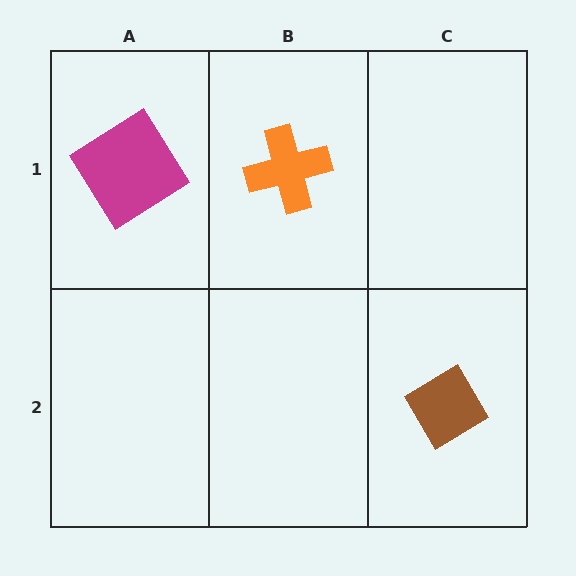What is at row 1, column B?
An orange cross.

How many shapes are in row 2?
1 shape.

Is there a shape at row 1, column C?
No, that cell is empty.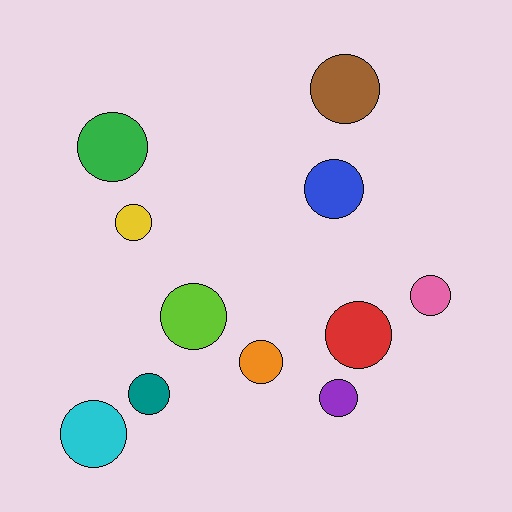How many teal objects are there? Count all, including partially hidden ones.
There is 1 teal object.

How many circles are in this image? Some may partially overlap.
There are 11 circles.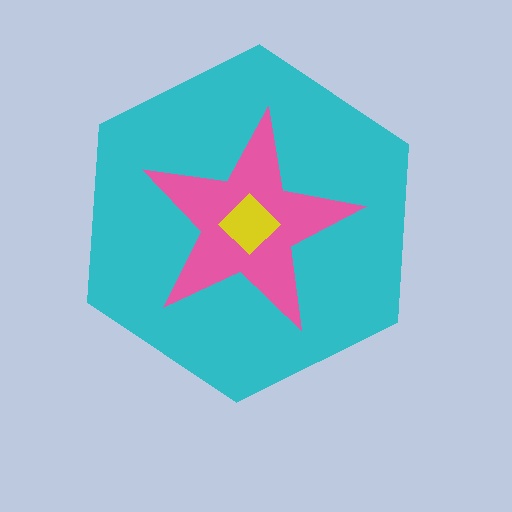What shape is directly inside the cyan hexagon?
The pink star.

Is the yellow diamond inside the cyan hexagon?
Yes.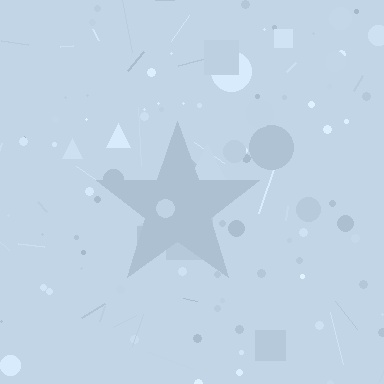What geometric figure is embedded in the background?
A star is embedded in the background.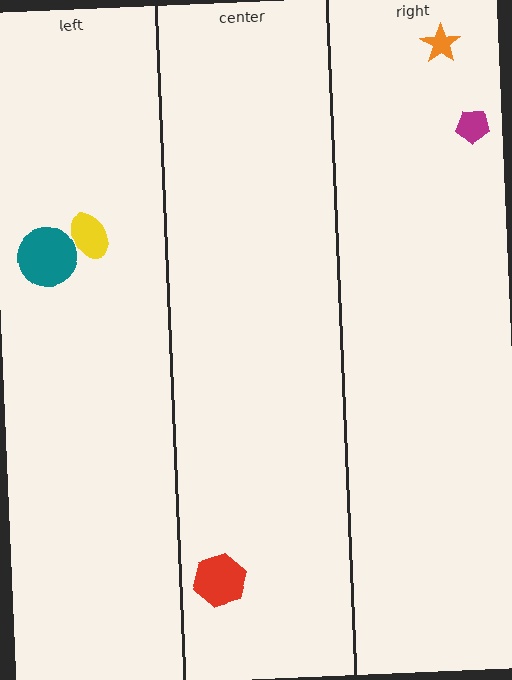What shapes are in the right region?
The magenta pentagon, the orange star.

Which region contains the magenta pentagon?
The right region.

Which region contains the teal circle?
The left region.